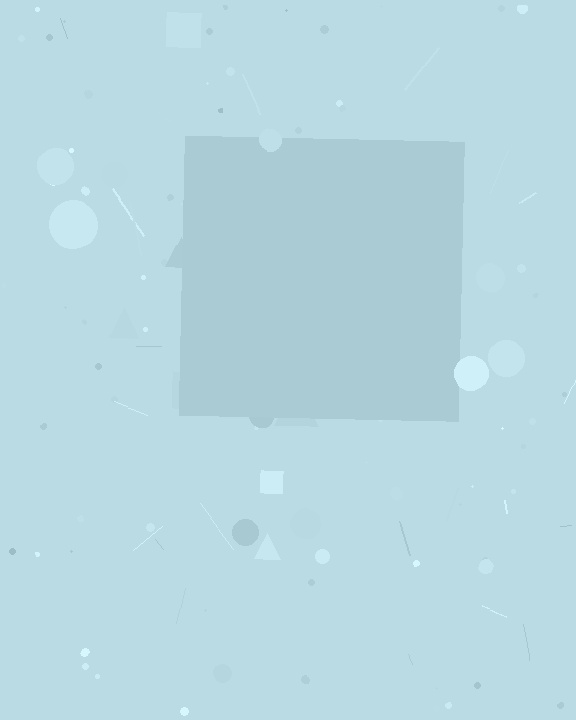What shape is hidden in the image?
A square is hidden in the image.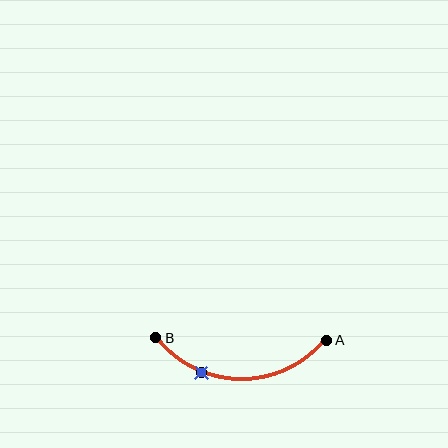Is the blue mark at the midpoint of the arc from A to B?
No. The blue mark lies on the arc but is closer to endpoint B. The arc midpoint would be at the point on the curve equidistant along the arc from both A and B.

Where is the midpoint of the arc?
The arc midpoint is the point on the curve farthest from the straight line joining A and B. It sits below that line.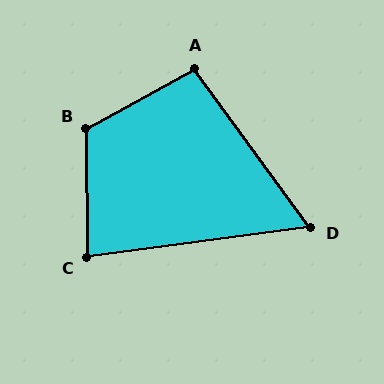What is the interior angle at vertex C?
Approximately 83 degrees (acute).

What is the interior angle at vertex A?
Approximately 97 degrees (obtuse).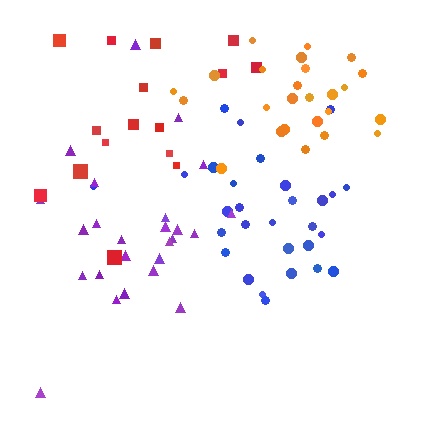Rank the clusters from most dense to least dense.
orange, blue, purple, red.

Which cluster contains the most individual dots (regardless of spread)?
Blue (29).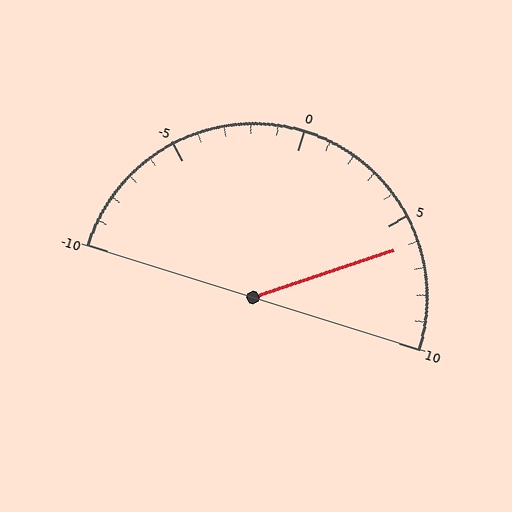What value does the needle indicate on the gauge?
The needle indicates approximately 6.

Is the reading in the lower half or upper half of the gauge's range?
The reading is in the upper half of the range (-10 to 10).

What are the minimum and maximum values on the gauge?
The gauge ranges from -10 to 10.